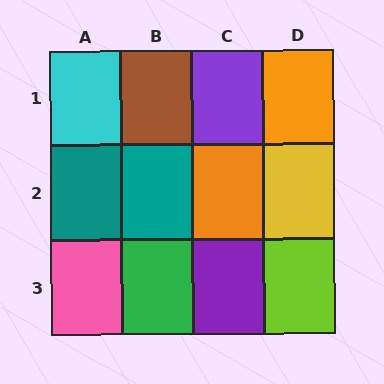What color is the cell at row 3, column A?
Pink.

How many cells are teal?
2 cells are teal.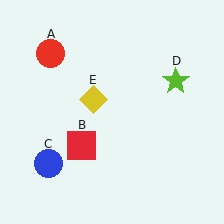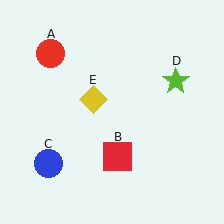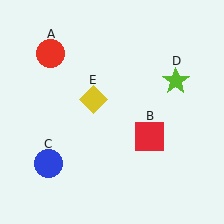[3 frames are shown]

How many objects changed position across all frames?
1 object changed position: red square (object B).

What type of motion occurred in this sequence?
The red square (object B) rotated counterclockwise around the center of the scene.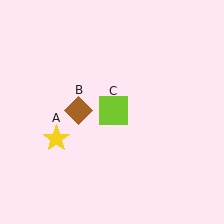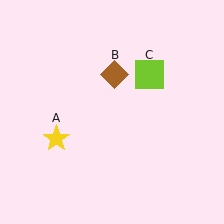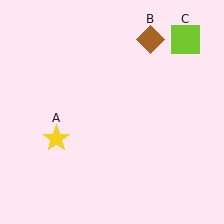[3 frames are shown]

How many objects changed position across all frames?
2 objects changed position: brown diamond (object B), lime square (object C).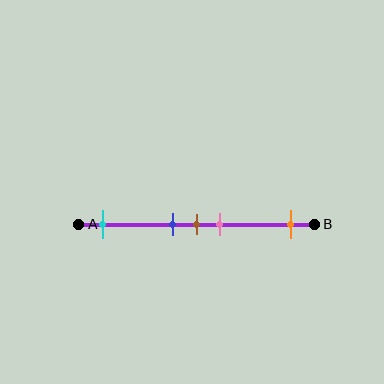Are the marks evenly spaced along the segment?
No, the marks are not evenly spaced.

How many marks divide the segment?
There are 5 marks dividing the segment.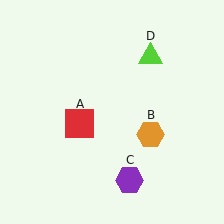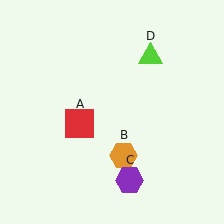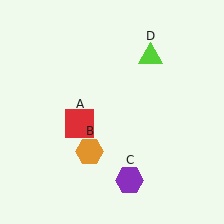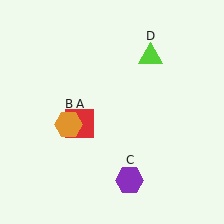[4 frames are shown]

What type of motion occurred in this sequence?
The orange hexagon (object B) rotated clockwise around the center of the scene.